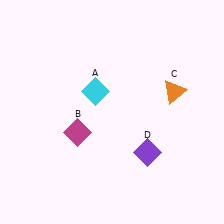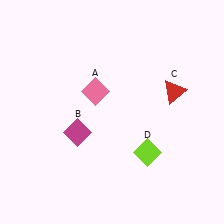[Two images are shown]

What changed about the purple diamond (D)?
In Image 1, D is purple. In Image 2, it changed to lime.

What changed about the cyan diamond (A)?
In Image 1, A is cyan. In Image 2, it changed to pink.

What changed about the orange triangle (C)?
In Image 1, C is orange. In Image 2, it changed to red.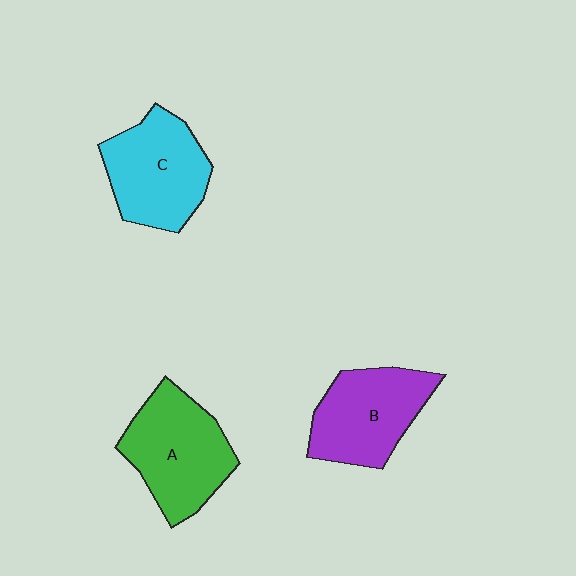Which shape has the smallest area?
Shape B (purple).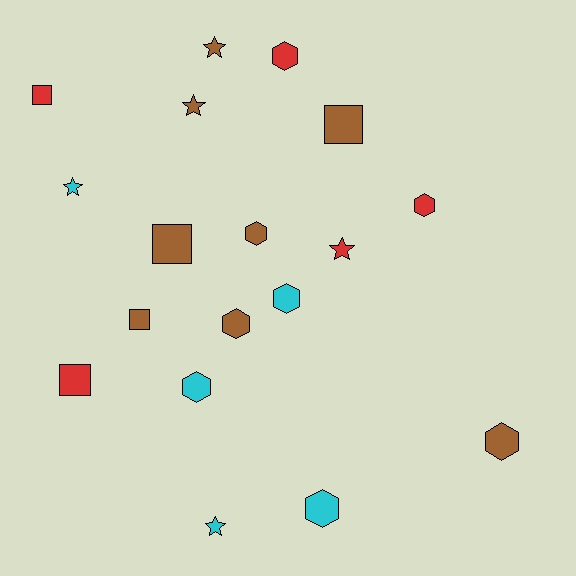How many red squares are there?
There are 2 red squares.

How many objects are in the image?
There are 18 objects.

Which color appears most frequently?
Brown, with 8 objects.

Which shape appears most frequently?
Hexagon, with 8 objects.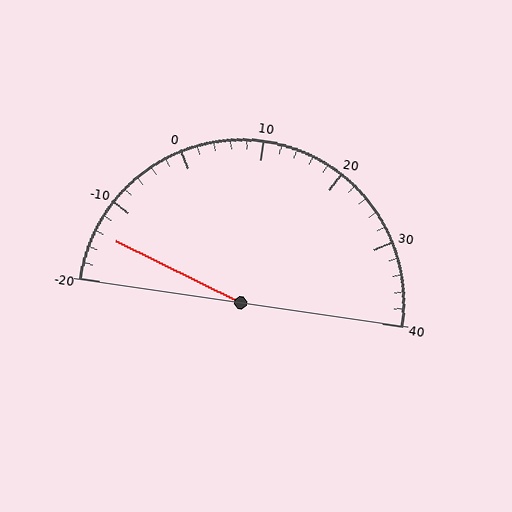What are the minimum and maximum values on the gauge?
The gauge ranges from -20 to 40.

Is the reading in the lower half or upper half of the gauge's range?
The reading is in the lower half of the range (-20 to 40).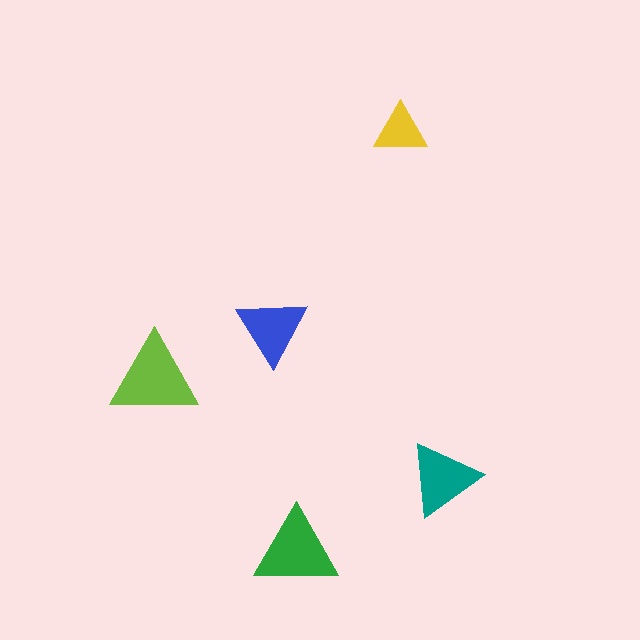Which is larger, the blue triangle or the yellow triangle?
The blue one.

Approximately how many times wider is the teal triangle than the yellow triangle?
About 1.5 times wider.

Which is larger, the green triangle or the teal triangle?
The green one.